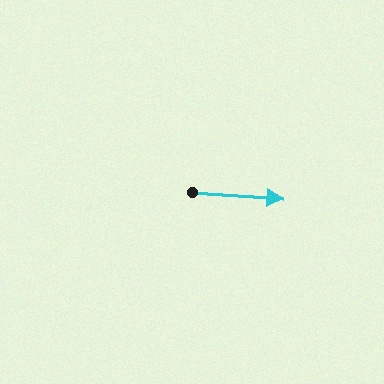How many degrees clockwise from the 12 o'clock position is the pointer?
Approximately 94 degrees.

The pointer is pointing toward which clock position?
Roughly 3 o'clock.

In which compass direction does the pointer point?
East.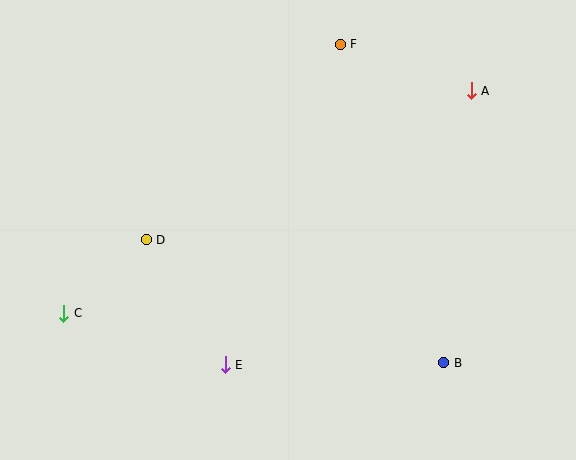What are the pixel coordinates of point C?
Point C is at (64, 313).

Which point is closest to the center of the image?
Point D at (146, 240) is closest to the center.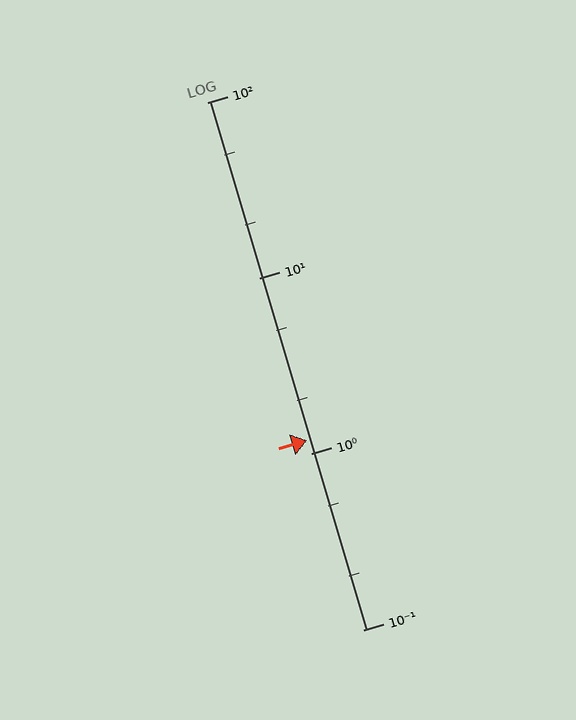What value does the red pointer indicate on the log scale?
The pointer indicates approximately 1.2.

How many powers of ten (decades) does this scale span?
The scale spans 3 decades, from 0.1 to 100.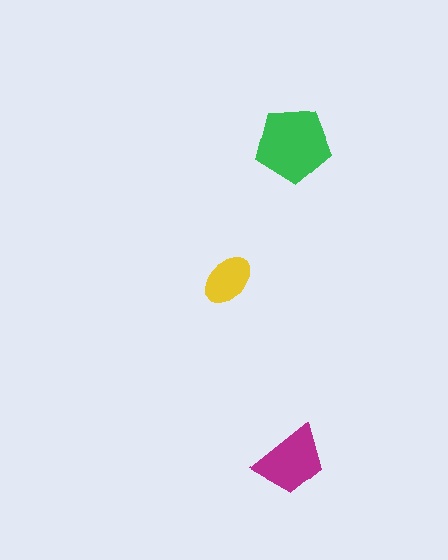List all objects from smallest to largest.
The yellow ellipse, the magenta trapezoid, the green pentagon.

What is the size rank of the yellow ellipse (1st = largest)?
3rd.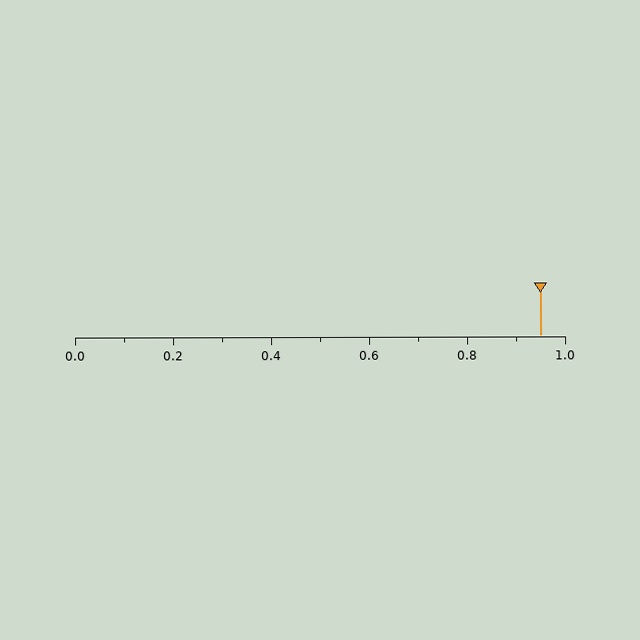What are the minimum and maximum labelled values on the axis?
The axis runs from 0.0 to 1.0.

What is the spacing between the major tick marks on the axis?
The major ticks are spaced 0.2 apart.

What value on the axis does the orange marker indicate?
The marker indicates approximately 0.95.